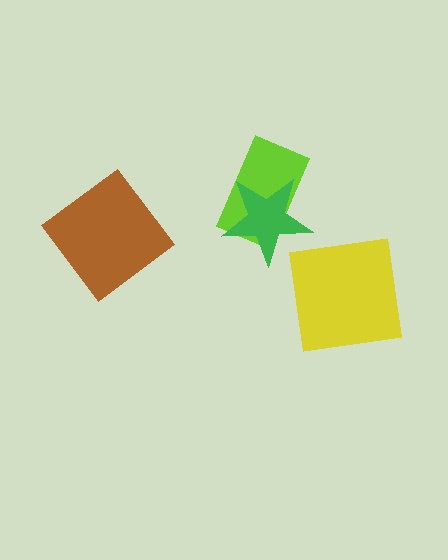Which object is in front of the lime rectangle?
The green star is in front of the lime rectangle.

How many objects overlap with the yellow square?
0 objects overlap with the yellow square.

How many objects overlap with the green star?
1 object overlaps with the green star.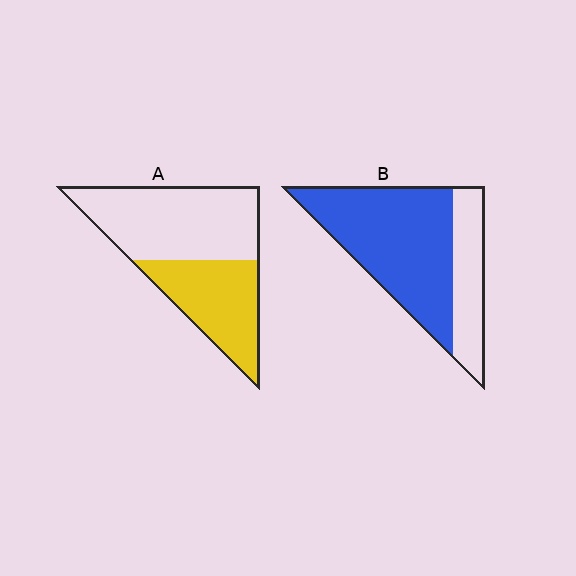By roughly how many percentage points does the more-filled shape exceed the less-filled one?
By roughly 30 percentage points (B over A).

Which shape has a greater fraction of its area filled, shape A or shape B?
Shape B.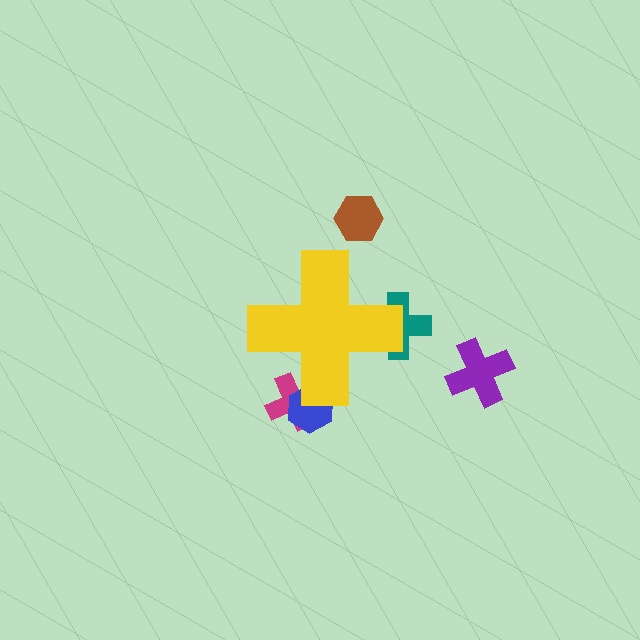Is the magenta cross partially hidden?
Yes, the magenta cross is partially hidden behind the yellow cross.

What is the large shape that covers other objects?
A yellow cross.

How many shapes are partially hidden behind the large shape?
3 shapes are partially hidden.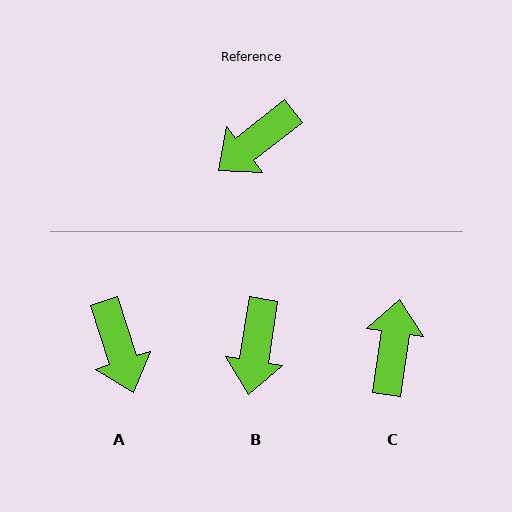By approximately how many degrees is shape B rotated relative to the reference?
Approximately 43 degrees counter-clockwise.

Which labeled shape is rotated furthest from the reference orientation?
C, about 136 degrees away.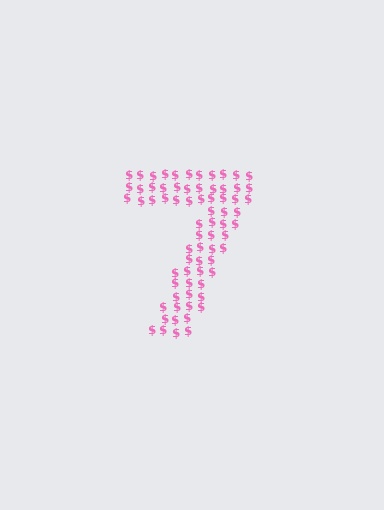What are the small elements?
The small elements are dollar signs.